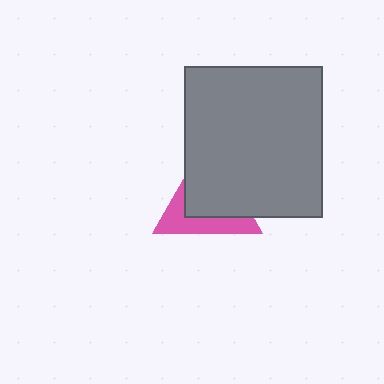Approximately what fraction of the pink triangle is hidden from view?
Roughly 62% of the pink triangle is hidden behind the gray rectangle.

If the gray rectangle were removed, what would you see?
You would see the complete pink triangle.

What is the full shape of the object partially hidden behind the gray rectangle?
The partially hidden object is a pink triangle.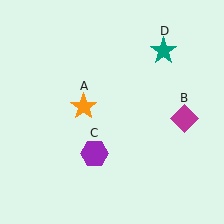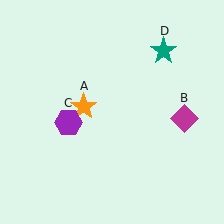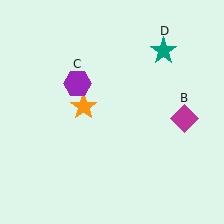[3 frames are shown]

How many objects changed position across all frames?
1 object changed position: purple hexagon (object C).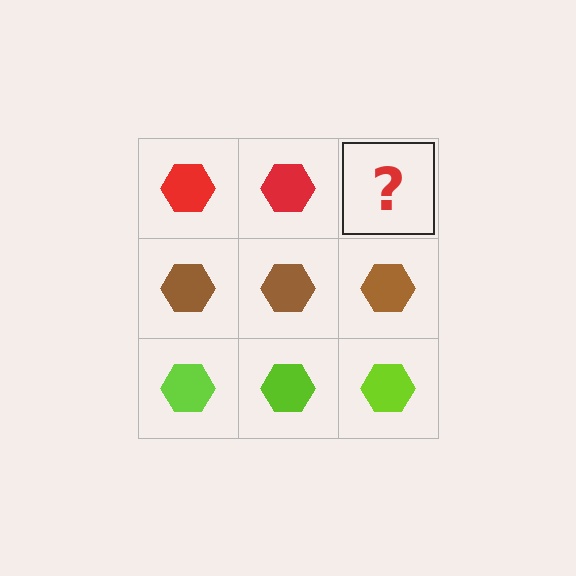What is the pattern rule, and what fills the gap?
The rule is that each row has a consistent color. The gap should be filled with a red hexagon.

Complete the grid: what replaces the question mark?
The question mark should be replaced with a red hexagon.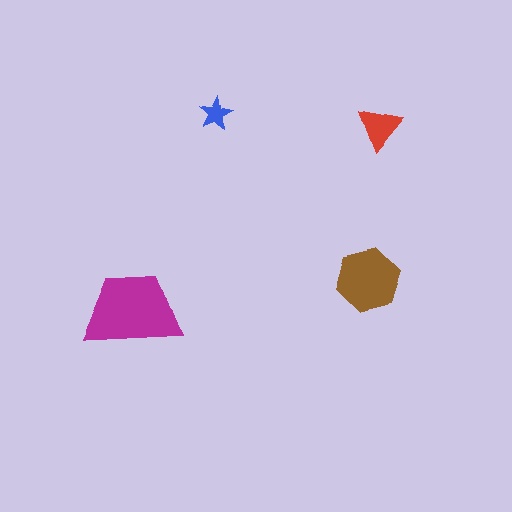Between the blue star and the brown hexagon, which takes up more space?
The brown hexagon.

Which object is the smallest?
The blue star.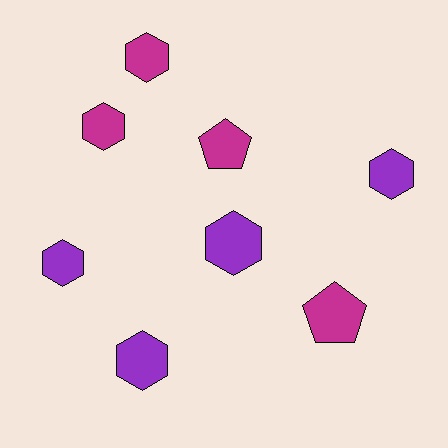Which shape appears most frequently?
Hexagon, with 6 objects.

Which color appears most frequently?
Purple, with 4 objects.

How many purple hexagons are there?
There are 4 purple hexagons.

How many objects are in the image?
There are 8 objects.